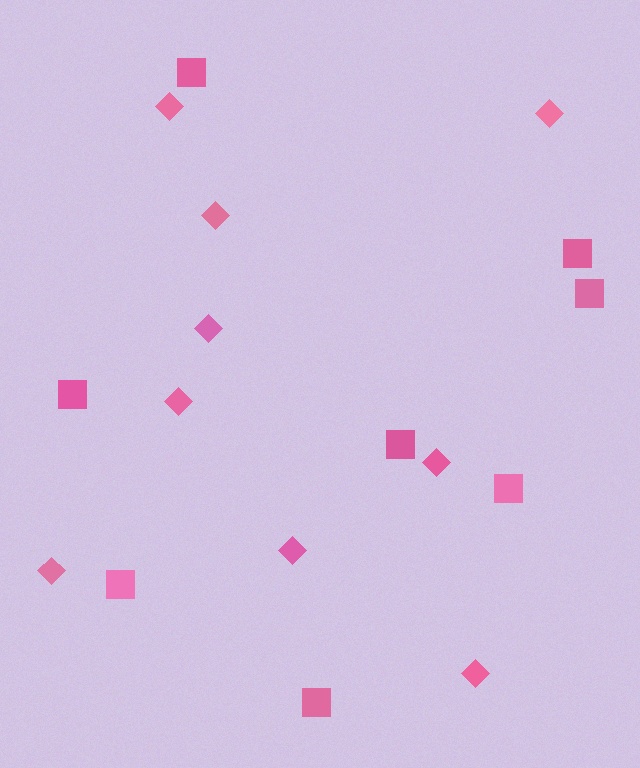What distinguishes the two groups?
There are 2 groups: one group of diamonds (9) and one group of squares (8).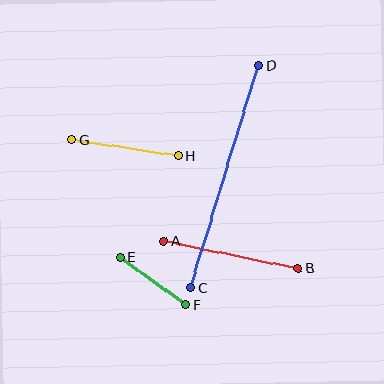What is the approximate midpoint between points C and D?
The midpoint is at approximately (225, 177) pixels.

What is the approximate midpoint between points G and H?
The midpoint is at approximately (125, 148) pixels.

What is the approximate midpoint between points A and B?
The midpoint is at approximately (231, 255) pixels.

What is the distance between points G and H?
The distance is approximately 108 pixels.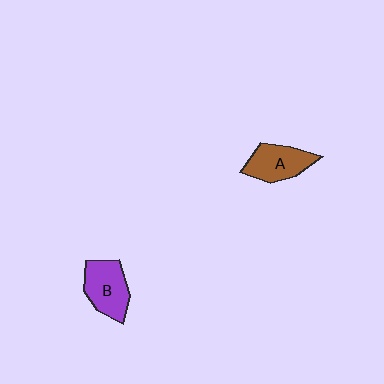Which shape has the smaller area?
Shape A (brown).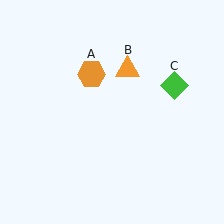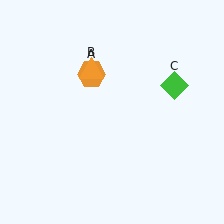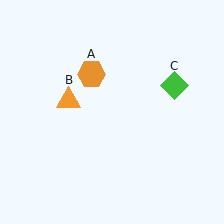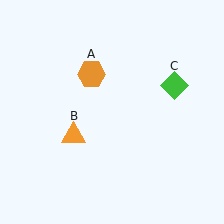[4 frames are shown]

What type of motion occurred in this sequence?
The orange triangle (object B) rotated counterclockwise around the center of the scene.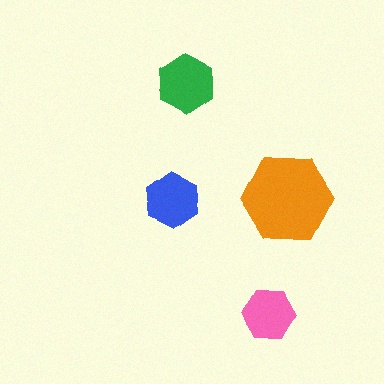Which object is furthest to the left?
The blue hexagon is leftmost.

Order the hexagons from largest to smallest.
the orange one, the green one, the blue one, the pink one.